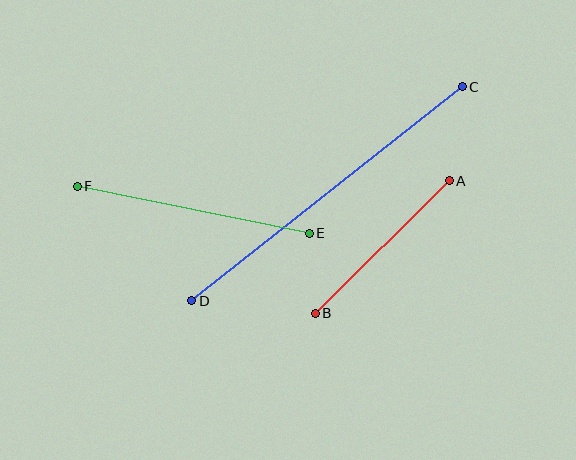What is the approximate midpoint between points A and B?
The midpoint is at approximately (382, 247) pixels.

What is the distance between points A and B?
The distance is approximately 188 pixels.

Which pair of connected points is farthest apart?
Points C and D are farthest apart.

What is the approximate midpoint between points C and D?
The midpoint is at approximately (327, 194) pixels.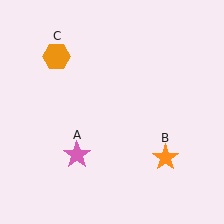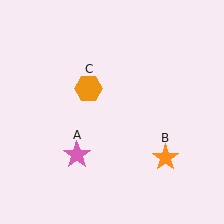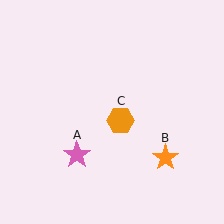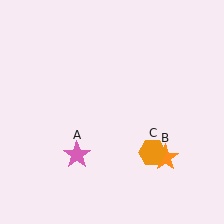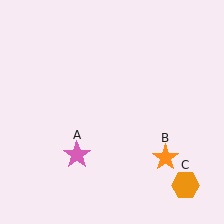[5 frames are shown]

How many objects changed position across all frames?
1 object changed position: orange hexagon (object C).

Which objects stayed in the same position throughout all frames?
Pink star (object A) and orange star (object B) remained stationary.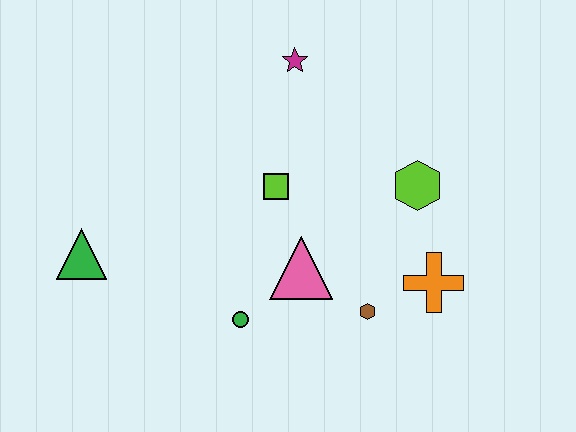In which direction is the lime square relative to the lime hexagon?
The lime square is to the left of the lime hexagon.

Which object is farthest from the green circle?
The magenta star is farthest from the green circle.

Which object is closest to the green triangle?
The green circle is closest to the green triangle.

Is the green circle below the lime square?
Yes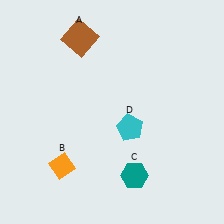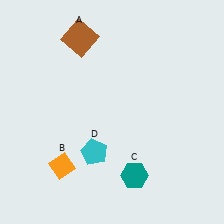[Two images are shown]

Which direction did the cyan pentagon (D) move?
The cyan pentagon (D) moved left.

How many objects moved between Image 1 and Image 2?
1 object moved between the two images.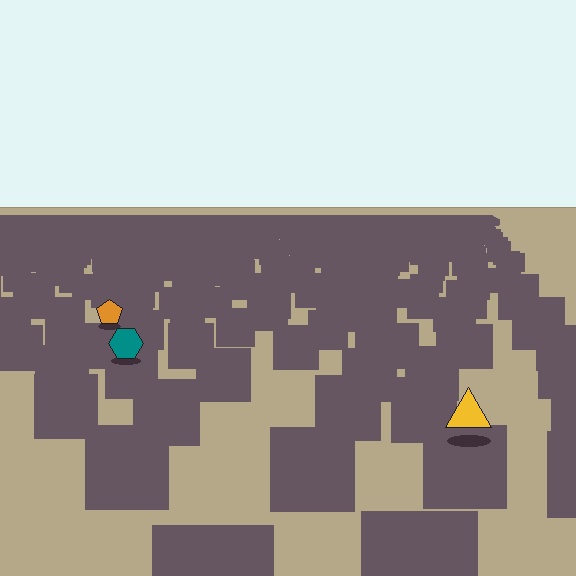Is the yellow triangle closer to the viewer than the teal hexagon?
Yes. The yellow triangle is closer — you can tell from the texture gradient: the ground texture is coarser near it.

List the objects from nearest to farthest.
From nearest to farthest: the yellow triangle, the teal hexagon, the orange pentagon.